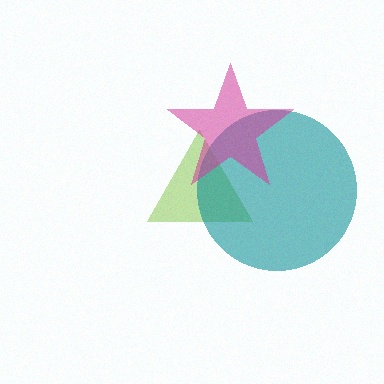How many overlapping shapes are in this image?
There are 3 overlapping shapes in the image.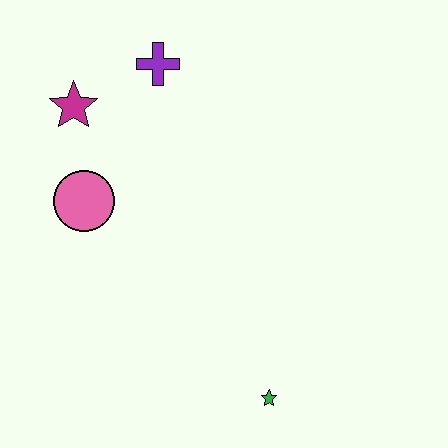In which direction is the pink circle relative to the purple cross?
The pink circle is below the purple cross.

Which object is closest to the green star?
The pink circle is closest to the green star.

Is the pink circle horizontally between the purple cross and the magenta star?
Yes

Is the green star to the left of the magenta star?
No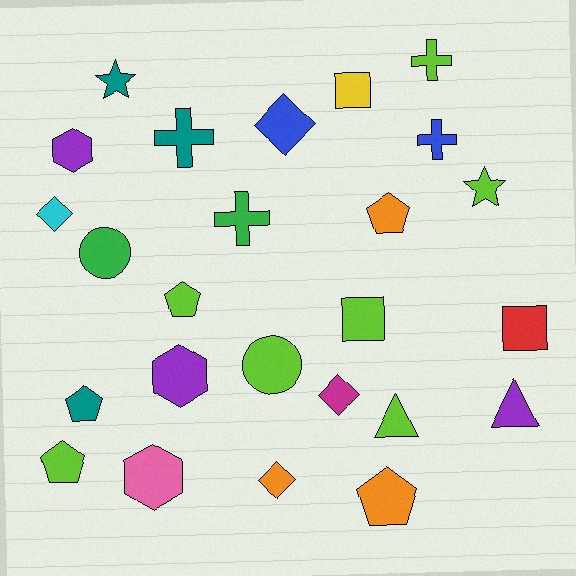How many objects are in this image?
There are 25 objects.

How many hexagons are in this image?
There are 3 hexagons.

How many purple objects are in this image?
There are 3 purple objects.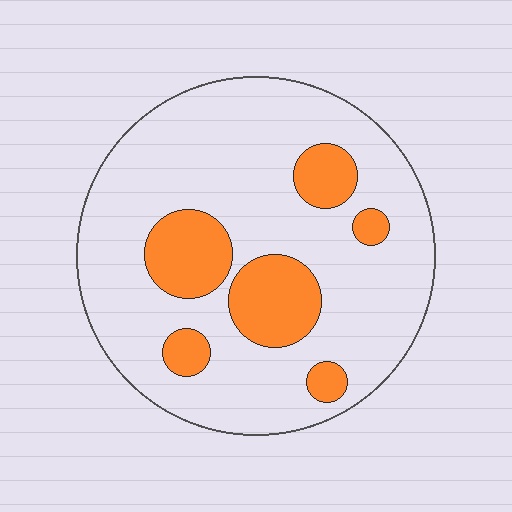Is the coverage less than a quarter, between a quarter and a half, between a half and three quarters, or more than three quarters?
Less than a quarter.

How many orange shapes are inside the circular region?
6.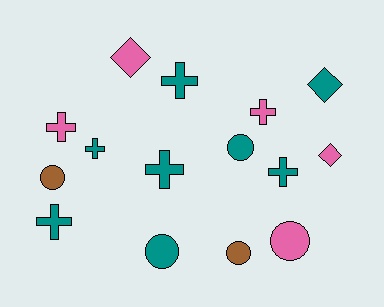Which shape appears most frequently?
Cross, with 7 objects.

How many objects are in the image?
There are 15 objects.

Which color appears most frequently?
Teal, with 8 objects.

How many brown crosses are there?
There are no brown crosses.